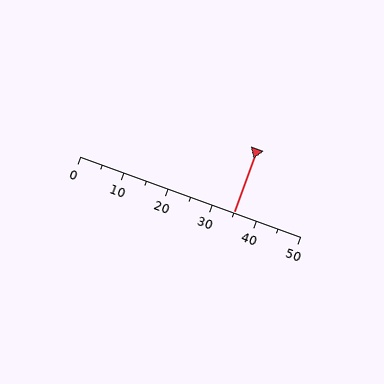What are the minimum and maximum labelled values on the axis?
The axis runs from 0 to 50.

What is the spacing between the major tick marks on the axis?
The major ticks are spaced 10 apart.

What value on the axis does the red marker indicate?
The marker indicates approximately 35.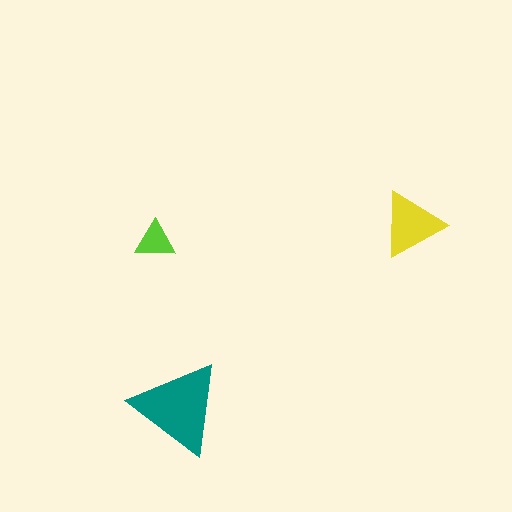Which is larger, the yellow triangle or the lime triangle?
The yellow one.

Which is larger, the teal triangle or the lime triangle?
The teal one.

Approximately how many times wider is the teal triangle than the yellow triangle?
About 1.5 times wider.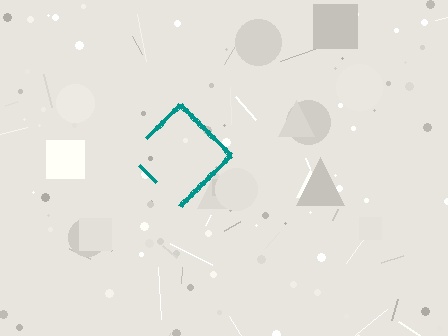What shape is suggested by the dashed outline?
The dashed outline suggests a diamond.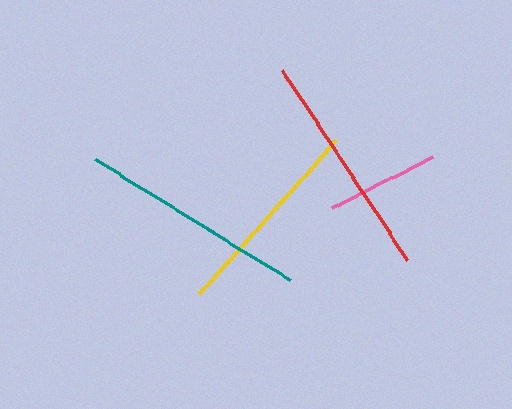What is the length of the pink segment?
The pink segment is approximately 112 pixels long.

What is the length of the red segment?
The red segment is approximately 227 pixels long.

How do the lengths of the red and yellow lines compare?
The red and yellow lines are approximately the same length.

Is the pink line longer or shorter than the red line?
The red line is longer than the pink line.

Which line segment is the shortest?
The pink line is the shortest at approximately 112 pixels.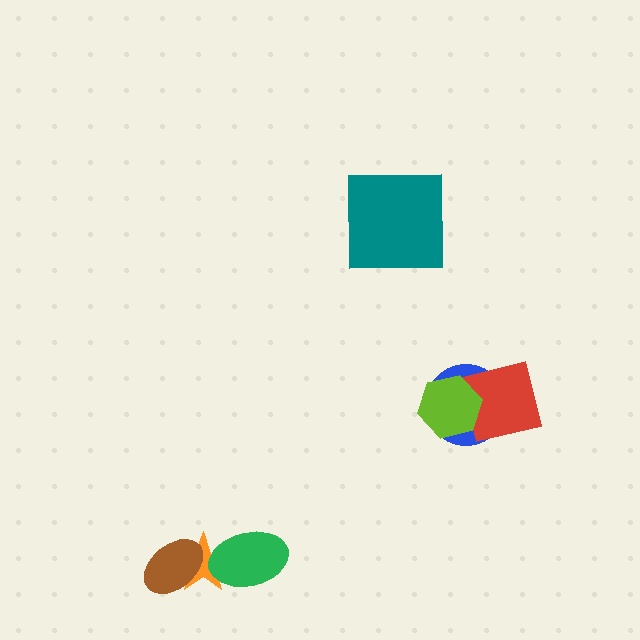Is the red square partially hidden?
Yes, it is partially covered by another shape.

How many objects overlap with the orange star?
2 objects overlap with the orange star.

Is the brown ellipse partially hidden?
No, no other shape covers it.